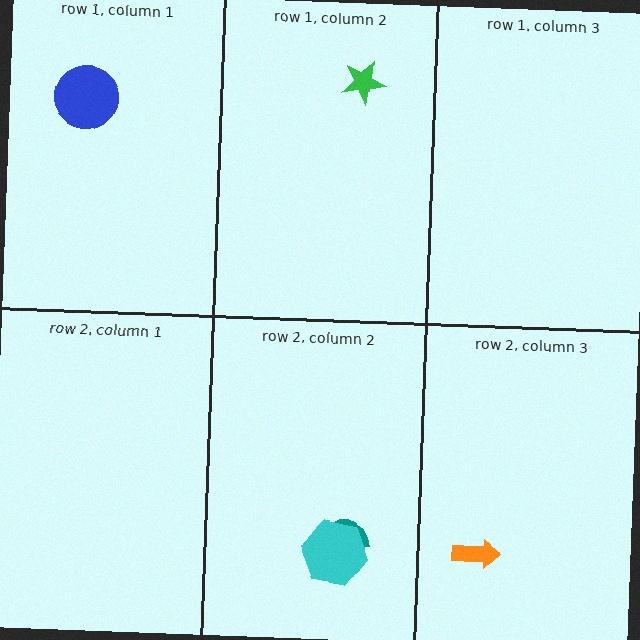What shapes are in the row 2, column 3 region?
The orange arrow.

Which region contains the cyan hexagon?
The row 2, column 2 region.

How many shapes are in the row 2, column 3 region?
1.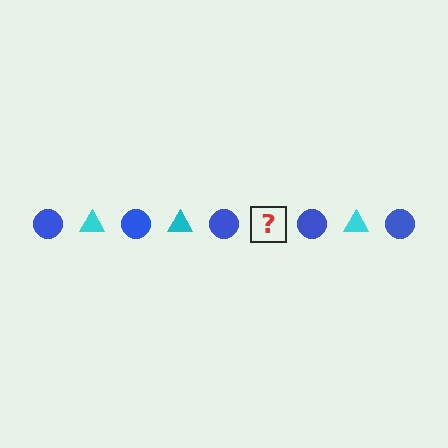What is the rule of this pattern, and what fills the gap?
The rule is that the pattern alternates between blue circle and cyan triangle. The gap should be filled with a cyan triangle.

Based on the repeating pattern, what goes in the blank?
The blank should be a cyan triangle.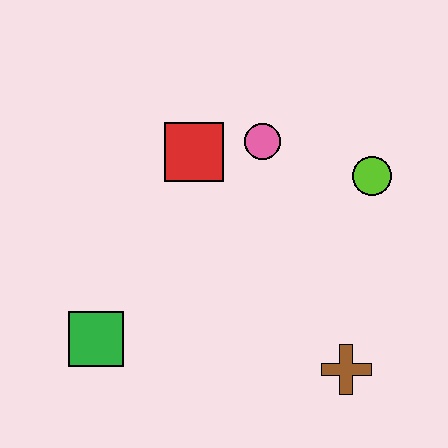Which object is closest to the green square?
The red square is closest to the green square.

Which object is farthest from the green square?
The lime circle is farthest from the green square.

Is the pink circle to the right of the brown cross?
No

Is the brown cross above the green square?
No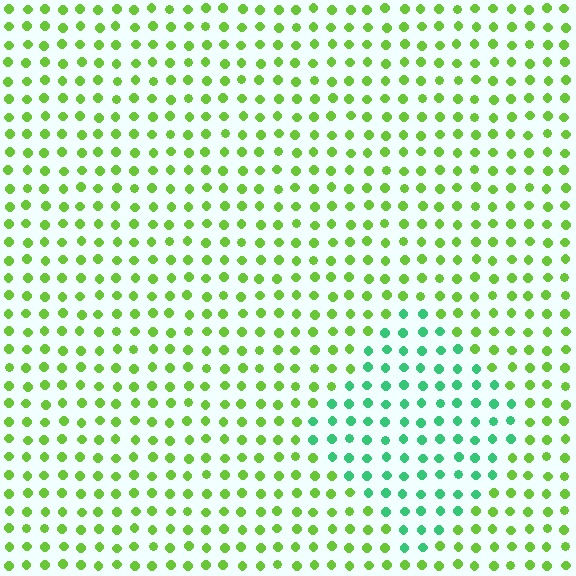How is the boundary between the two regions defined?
The boundary is defined purely by a slight shift in hue (about 48 degrees). Spacing, size, and orientation are identical on both sides.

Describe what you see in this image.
The image is filled with small lime elements in a uniform arrangement. A diamond-shaped region is visible where the elements are tinted to a slightly different hue, forming a subtle color boundary.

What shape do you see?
I see a diamond.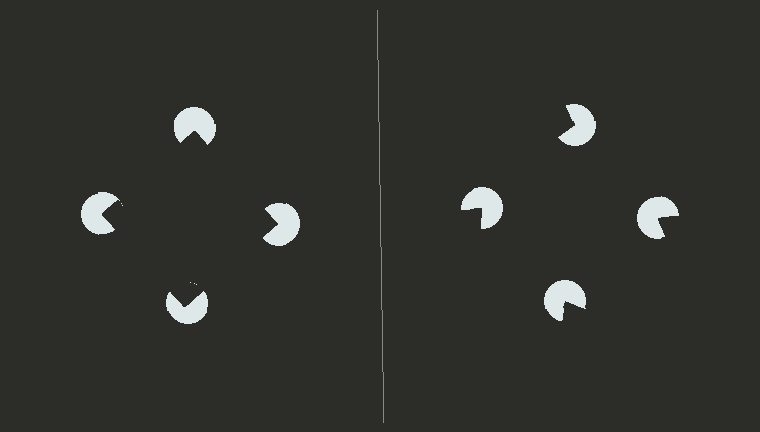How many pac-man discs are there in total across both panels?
8 — 4 on each side.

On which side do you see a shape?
An illusory square appears on the left side. On the right side the wedge cuts are rotated, so no coherent shape forms.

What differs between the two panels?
The pac-man discs are positioned identically on both sides; only the wedge orientations differ. On the left they align to a square; on the right they are misaligned.